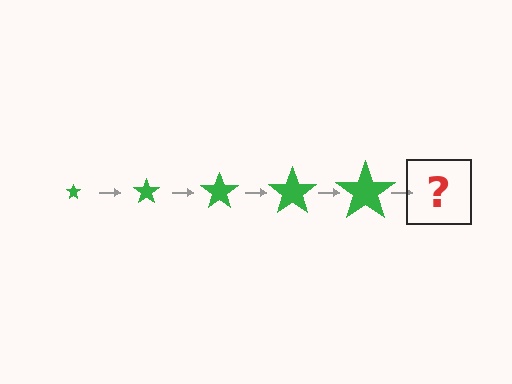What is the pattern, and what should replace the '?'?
The pattern is that the star gets progressively larger each step. The '?' should be a green star, larger than the previous one.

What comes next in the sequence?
The next element should be a green star, larger than the previous one.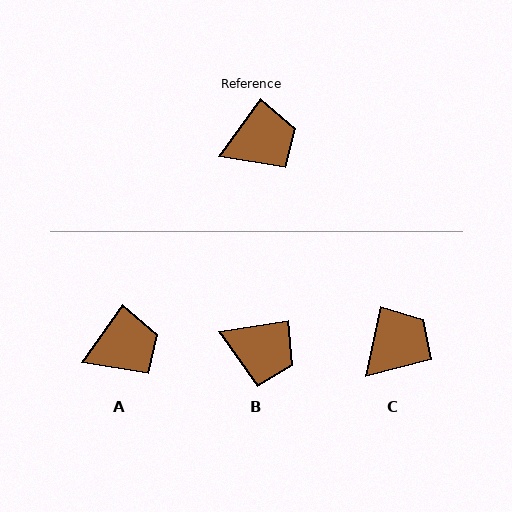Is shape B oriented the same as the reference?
No, it is off by about 46 degrees.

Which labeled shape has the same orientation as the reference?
A.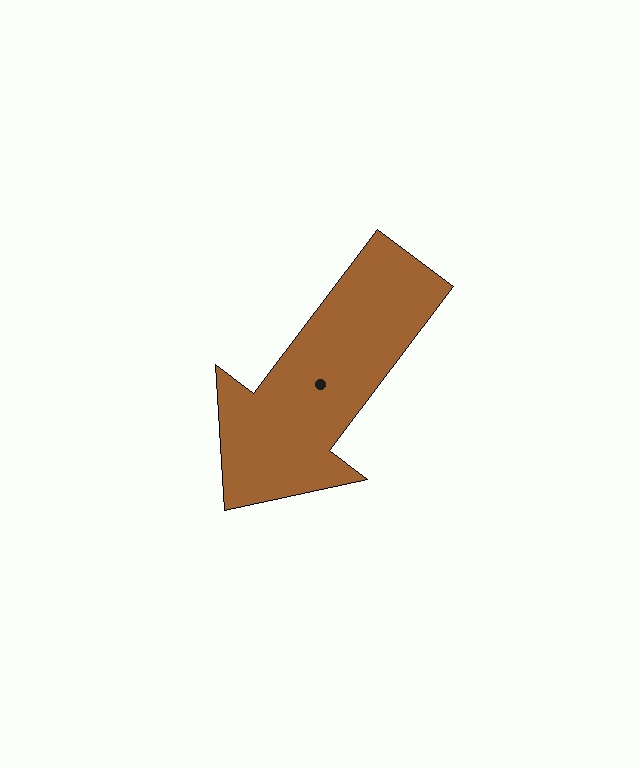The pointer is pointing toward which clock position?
Roughly 7 o'clock.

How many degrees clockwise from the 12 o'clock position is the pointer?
Approximately 217 degrees.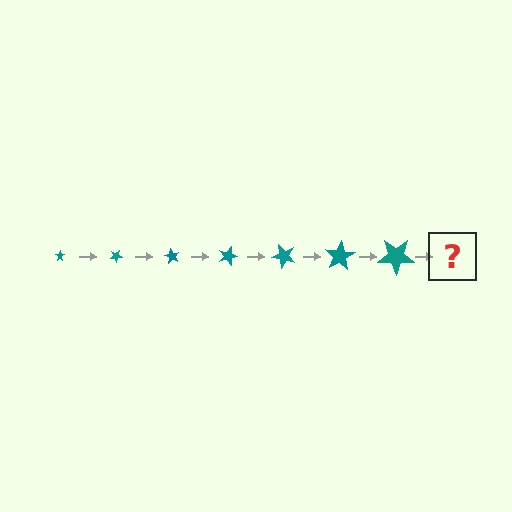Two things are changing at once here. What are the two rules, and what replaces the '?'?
The two rules are that the star grows larger each step and it rotates 30 degrees each step. The '?' should be a star, larger than the previous one and rotated 210 degrees from the start.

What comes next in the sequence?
The next element should be a star, larger than the previous one and rotated 210 degrees from the start.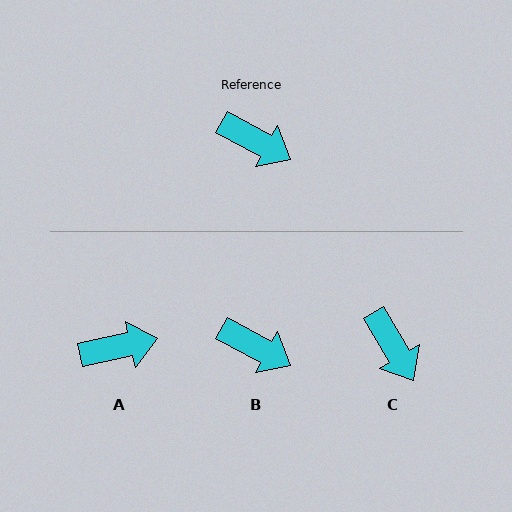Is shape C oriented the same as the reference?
No, it is off by about 31 degrees.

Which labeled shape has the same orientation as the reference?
B.